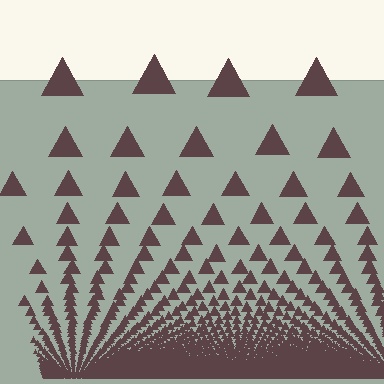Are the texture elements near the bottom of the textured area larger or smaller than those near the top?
Smaller. The gradient is inverted — elements near the bottom are smaller and denser.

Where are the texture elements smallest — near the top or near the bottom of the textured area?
Near the bottom.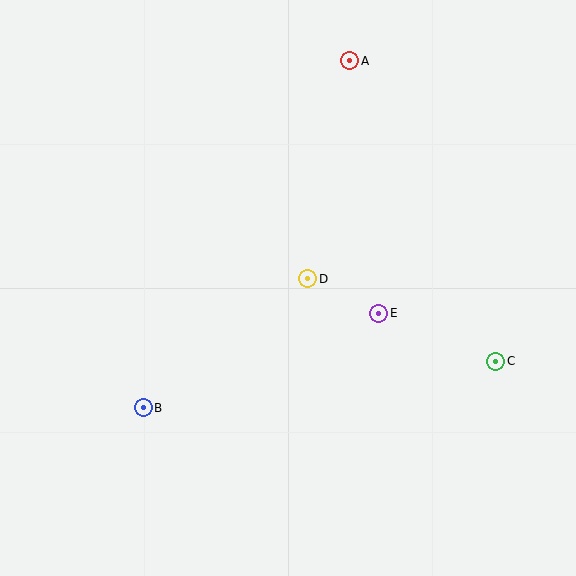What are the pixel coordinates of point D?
Point D is at (308, 279).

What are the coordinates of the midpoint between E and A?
The midpoint between E and A is at (364, 187).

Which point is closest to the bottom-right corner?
Point C is closest to the bottom-right corner.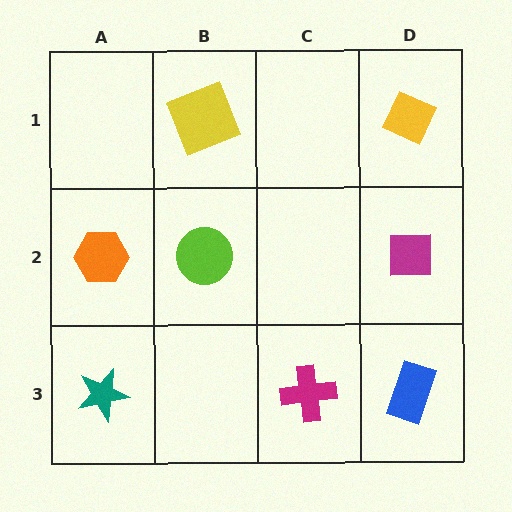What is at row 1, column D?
A yellow diamond.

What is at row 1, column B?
A yellow square.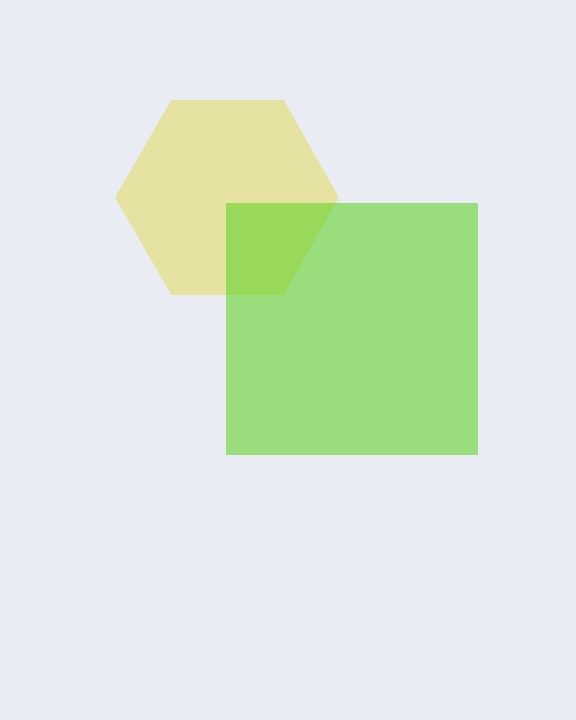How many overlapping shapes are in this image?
There are 2 overlapping shapes in the image.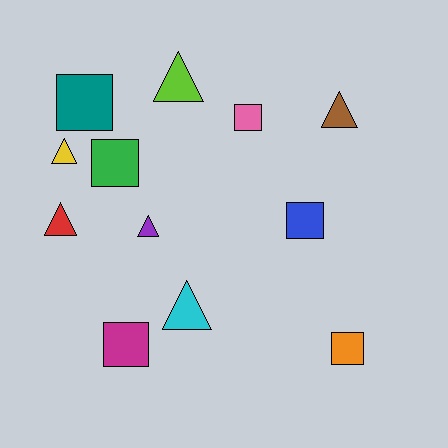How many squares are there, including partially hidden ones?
There are 6 squares.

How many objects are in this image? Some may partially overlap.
There are 12 objects.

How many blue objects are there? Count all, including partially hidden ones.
There is 1 blue object.